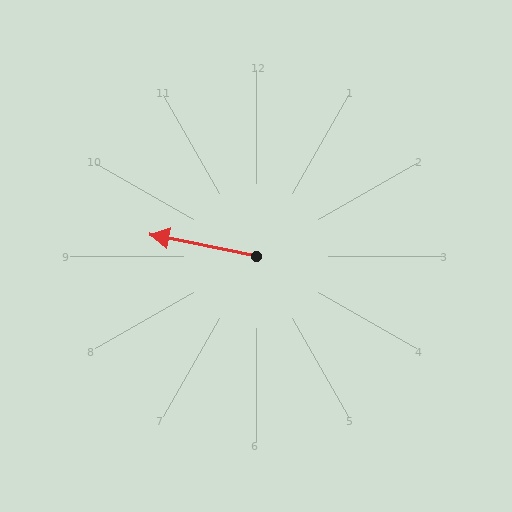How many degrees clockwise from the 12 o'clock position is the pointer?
Approximately 282 degrees.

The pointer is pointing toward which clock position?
Roughly 9 o'clock.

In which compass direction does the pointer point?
West.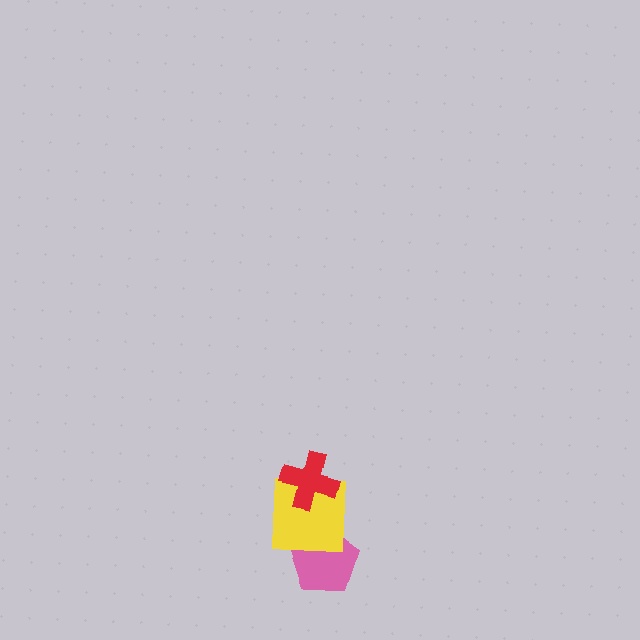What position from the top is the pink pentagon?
The pink pentagon is 3rd from the top.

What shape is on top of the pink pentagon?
The yellow square is on top of the pink pentagon.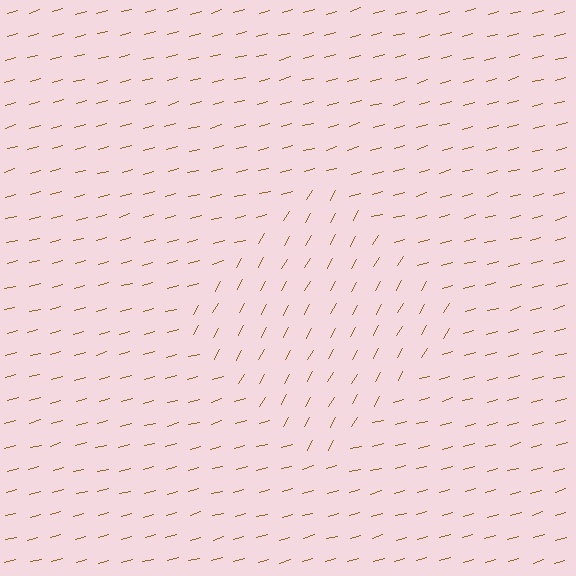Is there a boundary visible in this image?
Yes, there is a texture boundary formed by a change in line orientation.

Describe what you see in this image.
The image is filled with small brown line segments. A diamond region in the image has lines oriented differently from the surrounding lines, creating a visible texture boundary.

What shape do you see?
I see a diamond.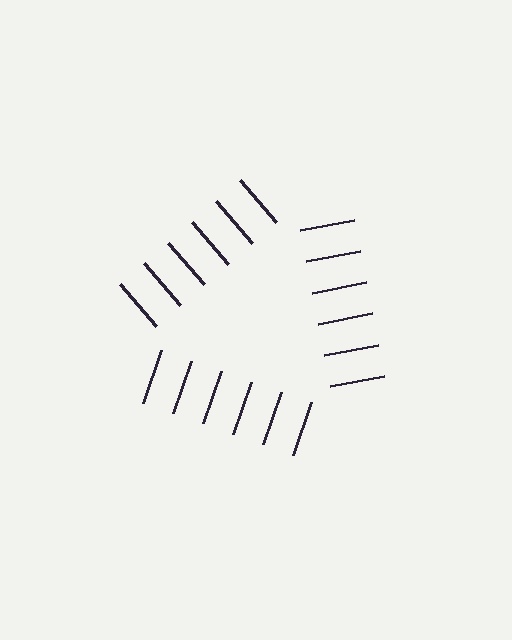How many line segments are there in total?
18 — 6 along each of the 3 edges.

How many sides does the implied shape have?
3 sides — the line-ends trace a triangle.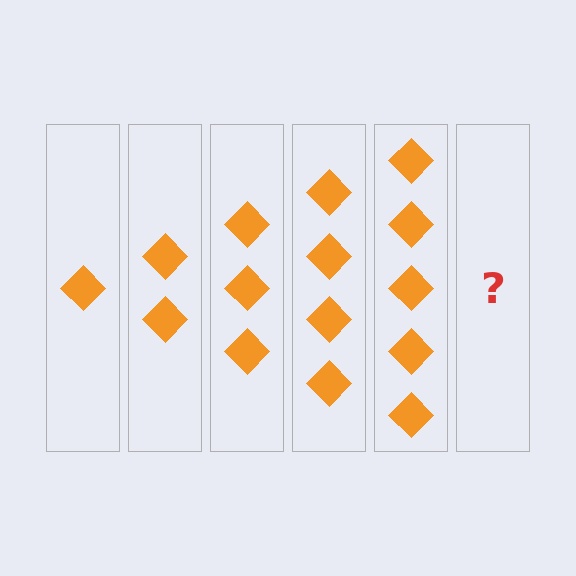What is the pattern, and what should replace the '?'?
The pattern is that each step adds one more diamond. The '?' should be 6 diamonds.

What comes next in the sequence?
The next element should be 6 diamonds.